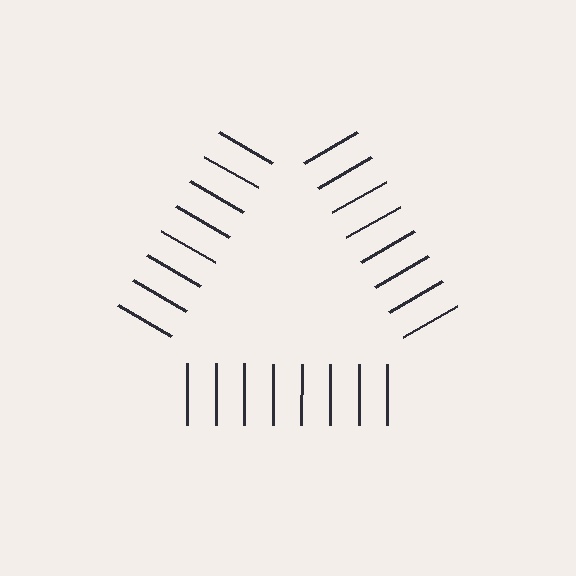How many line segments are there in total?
24 — 8 along each of the 3 edges.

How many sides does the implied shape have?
3 sides — the line-ends trace a triangle.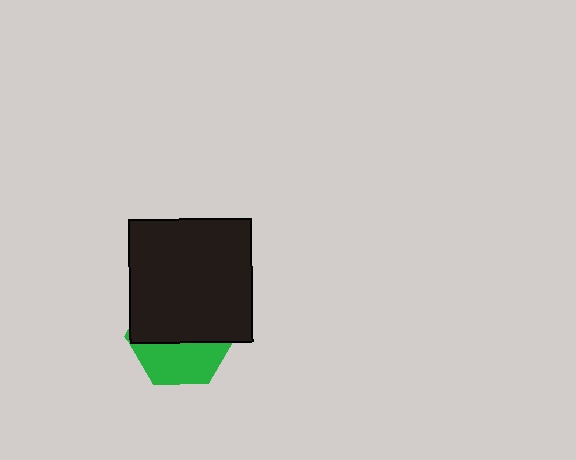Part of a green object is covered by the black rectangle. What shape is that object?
It is a hexagon.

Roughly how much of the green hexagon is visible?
A small part of it is visible (roughly 41%).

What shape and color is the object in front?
The object in front is a black rectangle.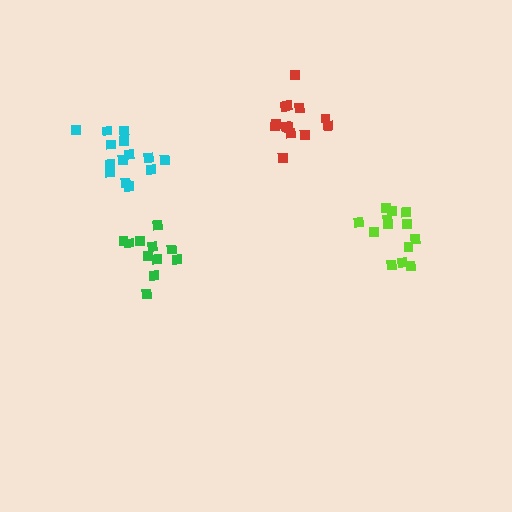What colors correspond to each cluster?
The clusters are colored: lime, red, cyan, green.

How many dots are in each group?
Group 1: 13 dots, Group 2: 13 dots, Group 3: 14 dots, Group 4: 11 dots (51 total).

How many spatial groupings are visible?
There are 4 spatial groupings.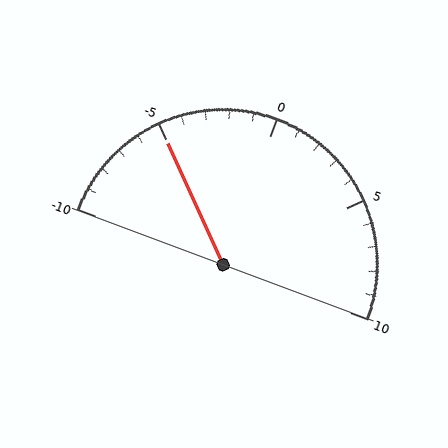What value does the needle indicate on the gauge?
The needle indicates approximately -5.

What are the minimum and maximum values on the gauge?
The gauge ranges from -10 to 10.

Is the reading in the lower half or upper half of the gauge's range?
The reading is in the lower half of the range (-10 to 10).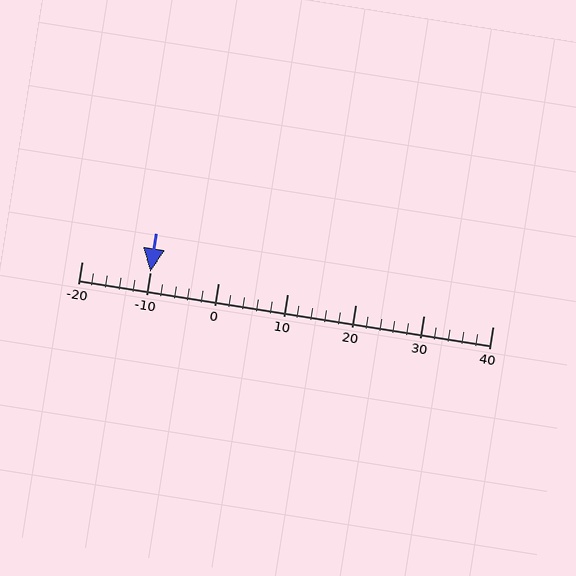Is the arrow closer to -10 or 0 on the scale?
The arrow is closer to -10.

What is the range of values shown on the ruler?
The ruler shows values from -20 to 40.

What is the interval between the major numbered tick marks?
The major tick marks are spaced 10 units apart.